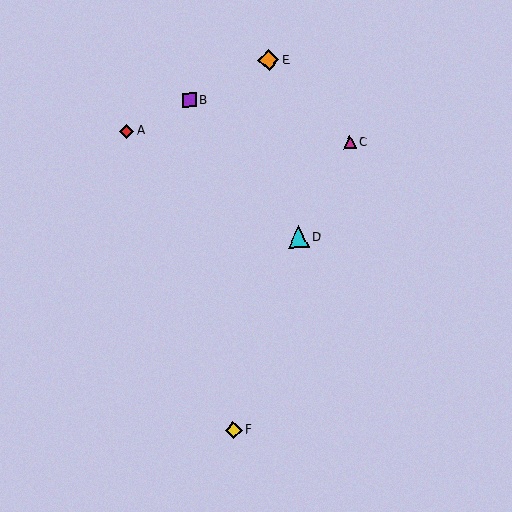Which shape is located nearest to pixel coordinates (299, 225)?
The cyan triangle (labeled D) at (298, 237) is nearest to that location.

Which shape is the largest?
The cyan triangle (labeled D) is the largest.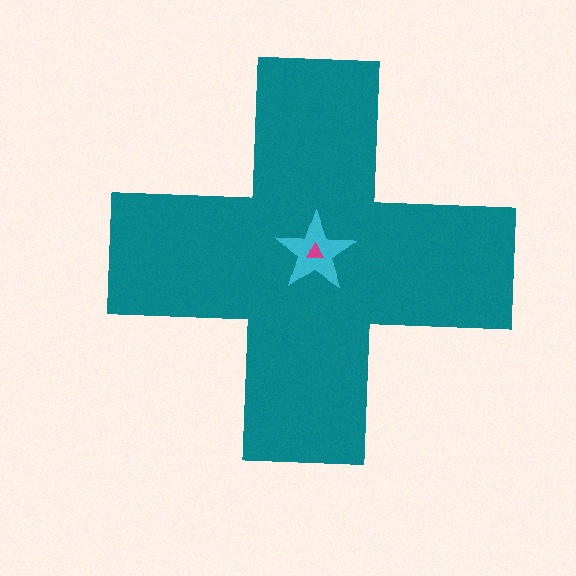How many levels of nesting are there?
3.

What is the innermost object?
The magenta triangle.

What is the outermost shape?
The teal cross.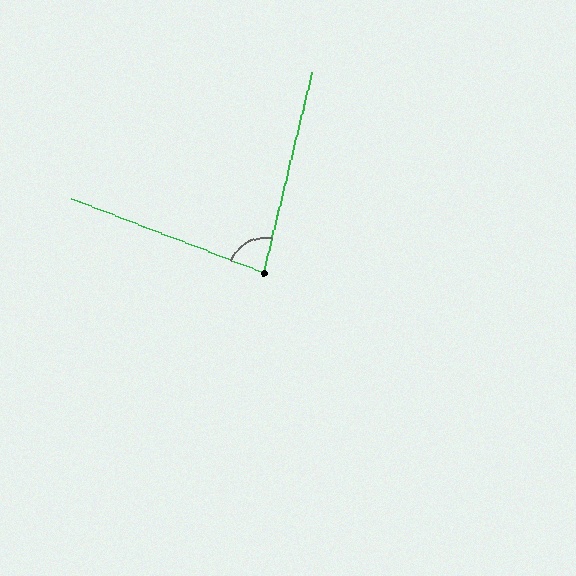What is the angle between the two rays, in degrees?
Approximately 82 degrees.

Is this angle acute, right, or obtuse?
It is acute.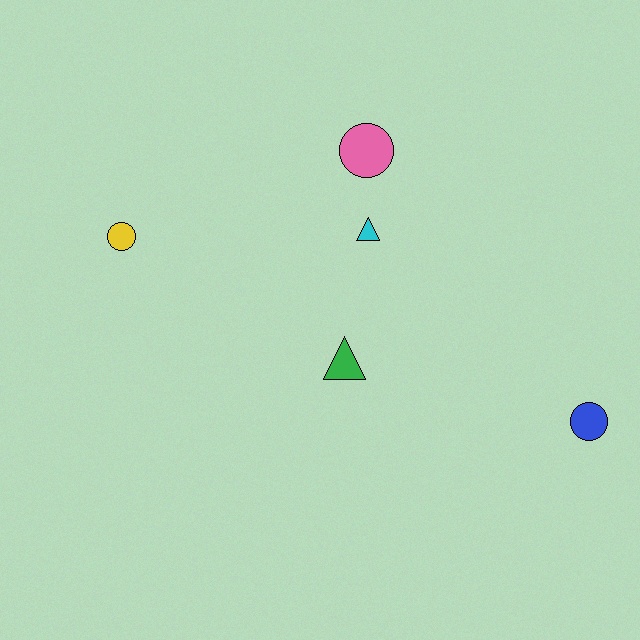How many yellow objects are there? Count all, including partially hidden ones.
There is 1 yellow object.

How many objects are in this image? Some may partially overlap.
There are 5 objects.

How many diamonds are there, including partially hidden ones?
There are no diamonds.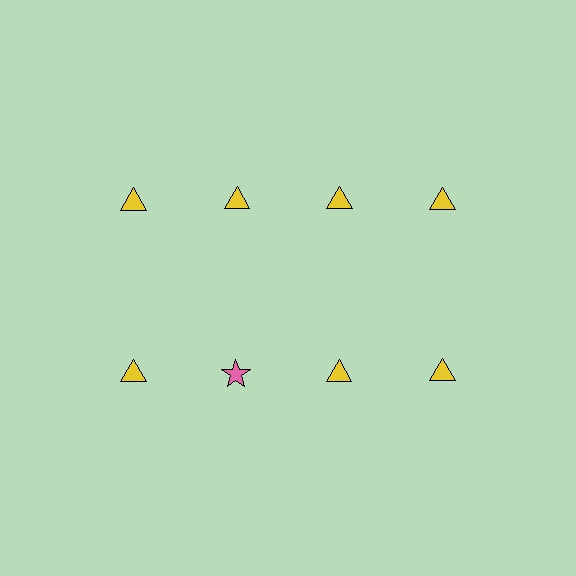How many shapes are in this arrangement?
There are 8 shapes arranged in a grid pattern.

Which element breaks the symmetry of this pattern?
The pink star in the second row, second from left column breaks the symmetry. All other shapes are yellow triangles.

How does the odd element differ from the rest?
It differs in both color (pink instead of yellow) and shape (star instead of triangle).